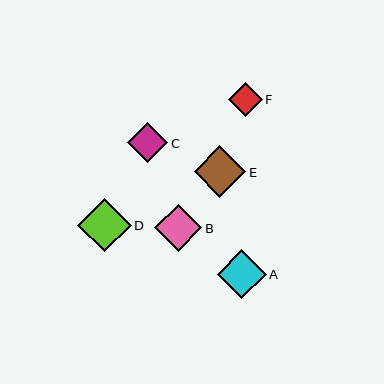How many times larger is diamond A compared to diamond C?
Diamond A is approximately 1.2 times the size of diamond C.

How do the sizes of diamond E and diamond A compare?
Diamond E and diamond A are approximately the same size.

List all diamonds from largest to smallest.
From largest to smallest: D, E, A, B, C, F.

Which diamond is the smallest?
Diamond F is the smallest with a size of approximately 34 pixels.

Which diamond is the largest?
Diamond D is the largest with a size of approximately 54 pixels.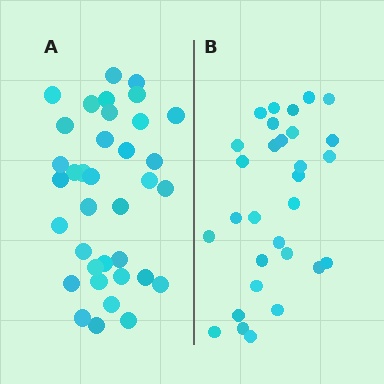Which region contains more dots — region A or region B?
Region A (the left region) has more dots.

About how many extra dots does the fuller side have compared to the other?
Region A has about 6 more dots than region B.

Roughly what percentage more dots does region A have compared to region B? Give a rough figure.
About 20% more.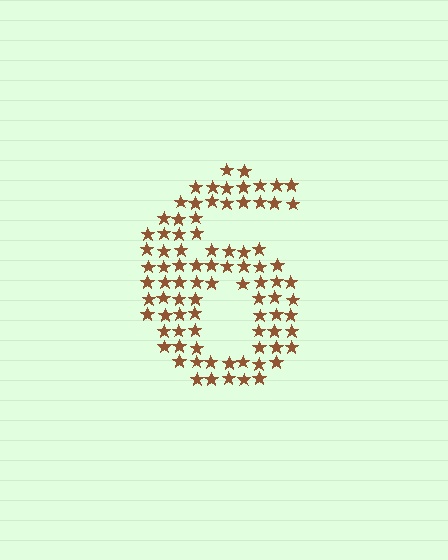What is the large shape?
The large shape is the digit 6.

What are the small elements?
The small elements are stars.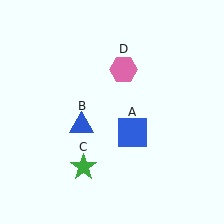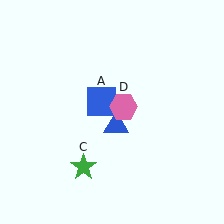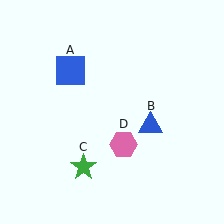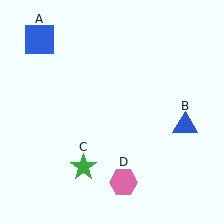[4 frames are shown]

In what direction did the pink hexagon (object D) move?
The pink hexagon (object D) moved down.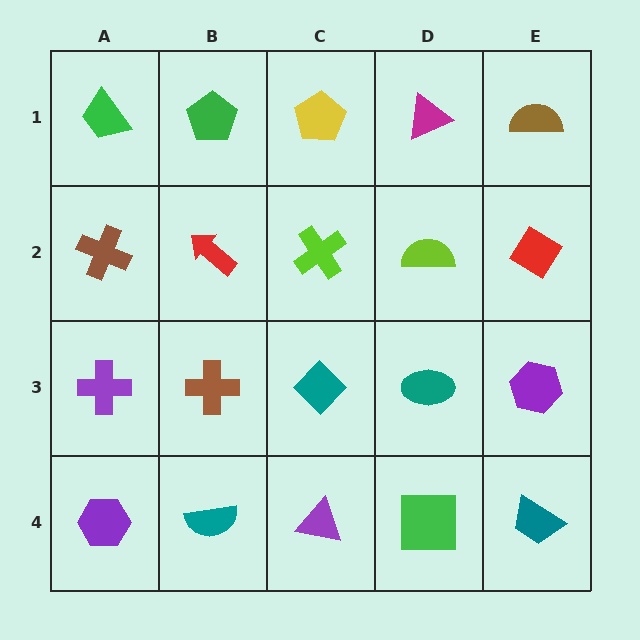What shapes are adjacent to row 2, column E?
A brown semicircle (row 1, column E), a purple hexagon (row 3, column E), a lime semicircle (row 2, column D).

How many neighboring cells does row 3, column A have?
3.